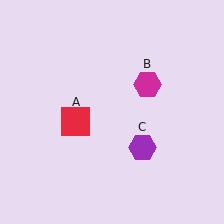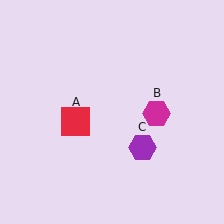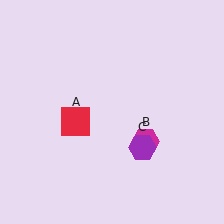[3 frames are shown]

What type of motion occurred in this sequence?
The magenta hexagon (object B) rotated clockwise around the center of the scene.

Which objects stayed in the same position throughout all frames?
Red square (object A) and purple hexagon (object C) remained stationary.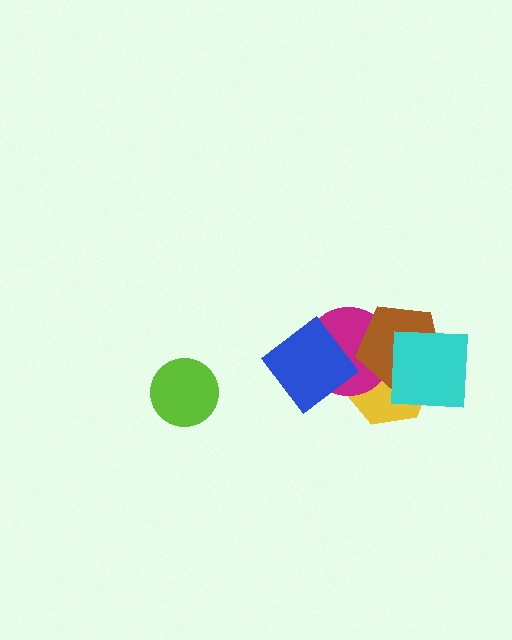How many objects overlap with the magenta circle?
3 objects overlap with the magenta circle.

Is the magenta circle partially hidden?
Yes, it is partially covered by another shape.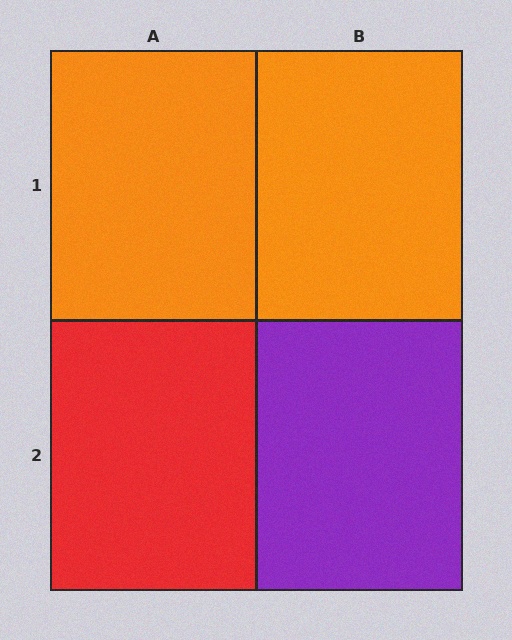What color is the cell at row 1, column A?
Orange.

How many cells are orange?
2 cells are orange.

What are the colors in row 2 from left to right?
Red, purple.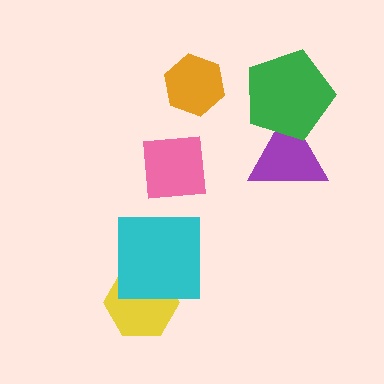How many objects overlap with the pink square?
0 objects overlap with the pink square.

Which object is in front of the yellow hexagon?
The cyan square is in front of the yellow hexagon.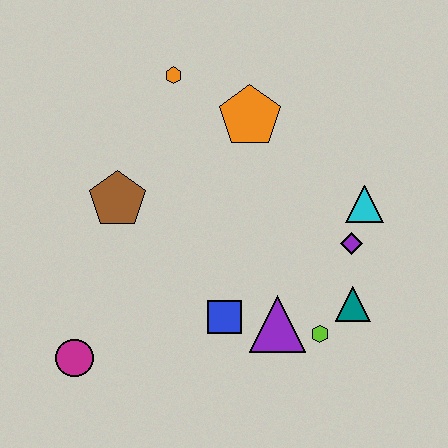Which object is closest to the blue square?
The purple triangle is closest to the blue square.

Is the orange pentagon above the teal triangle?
Yes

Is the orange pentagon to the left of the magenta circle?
No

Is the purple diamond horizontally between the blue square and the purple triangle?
No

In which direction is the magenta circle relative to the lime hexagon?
The magenta circle is to the left of the lime hexagon.